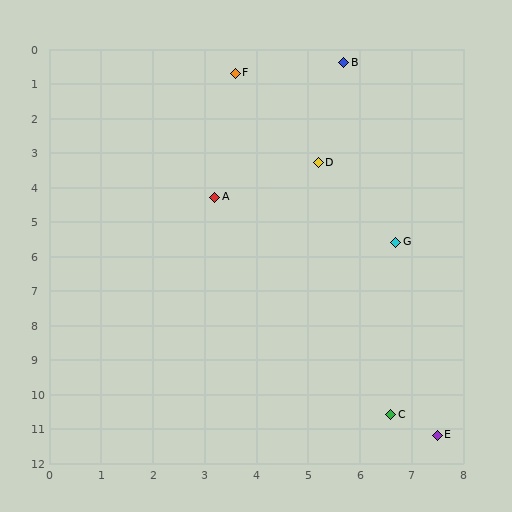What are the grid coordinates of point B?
Point B is at approximately (5.7, 0.4).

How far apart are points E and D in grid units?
Points E and D are about 8.2 grid units apart.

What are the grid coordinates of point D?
Point D is at approximately (5.2, 3.3).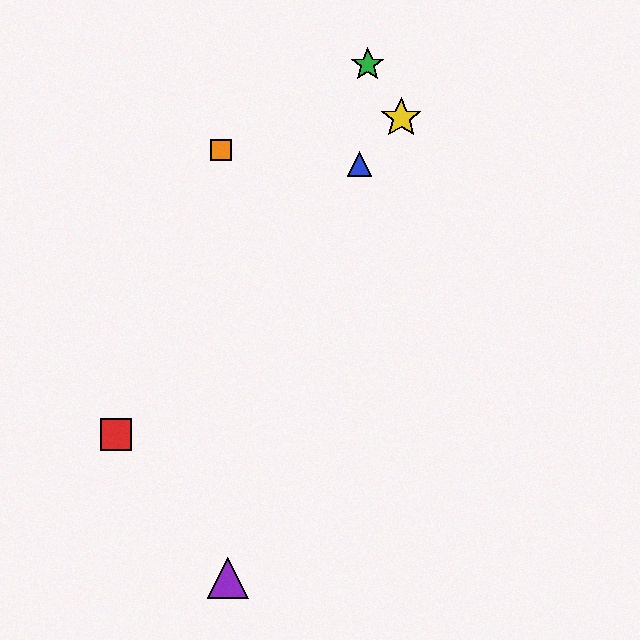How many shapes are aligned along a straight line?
3 shapes (the red square, the blue triangle, the yellow star) are aligned along a straight line.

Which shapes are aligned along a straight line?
The red square, the blue triangle, the yellow star are aligned along a straight line.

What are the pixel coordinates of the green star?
The green star is at (368, 65).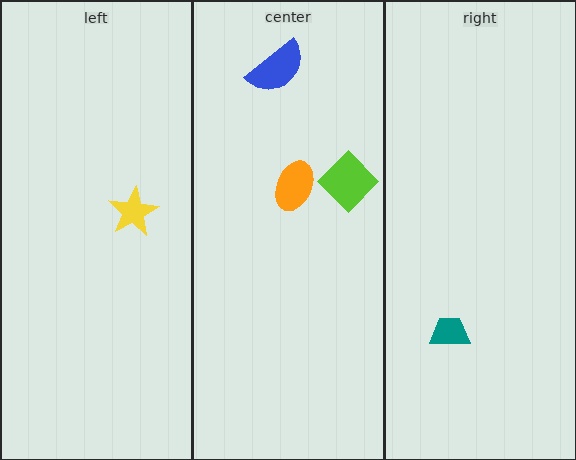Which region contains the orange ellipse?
The center region.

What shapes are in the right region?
The teal trapezoid.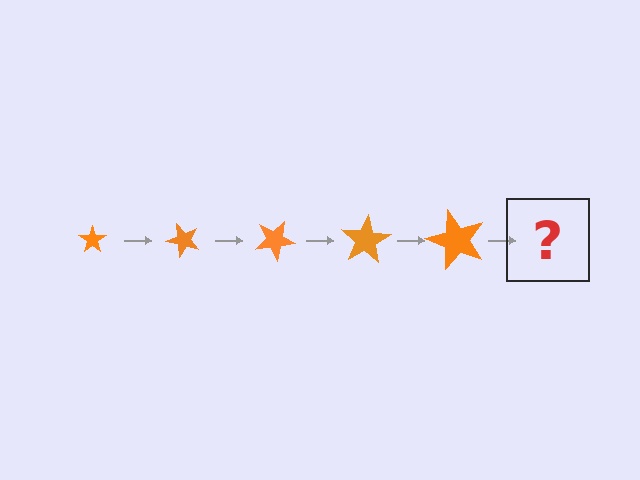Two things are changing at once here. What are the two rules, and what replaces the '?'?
The two rules are that the star grows larger each step and it rotates 50 degrees each step. The '?' should be a star, larger than the previous one and rotated 250 degrees from the start.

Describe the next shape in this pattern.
It should be a star, larger than the previous one and rotated 250 degrees from the start.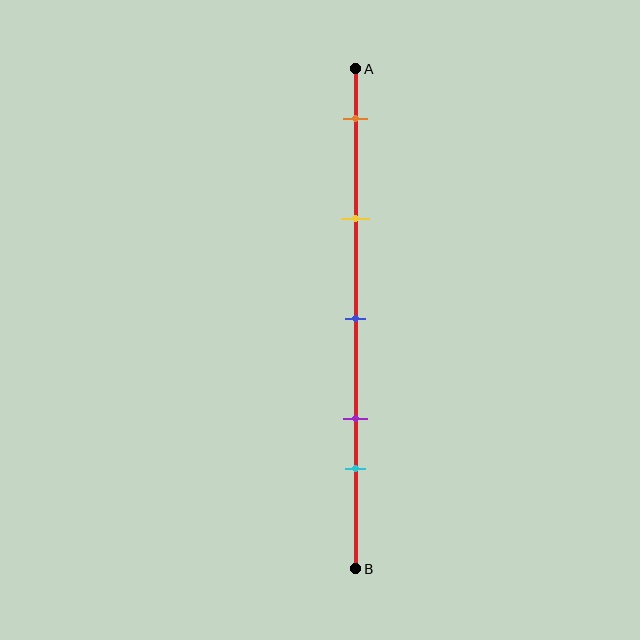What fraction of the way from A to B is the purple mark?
The purple mark is approximately 70% (0.7) of the way from A to B.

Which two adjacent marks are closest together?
The purple and cyan marks are the closest adjacent pair.